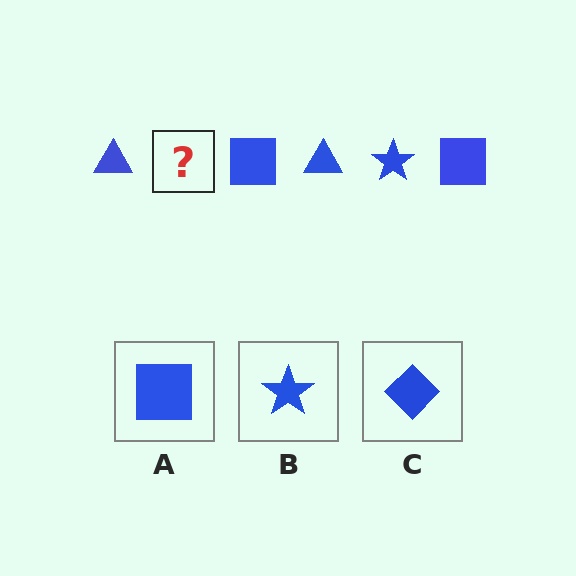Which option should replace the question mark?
Option B.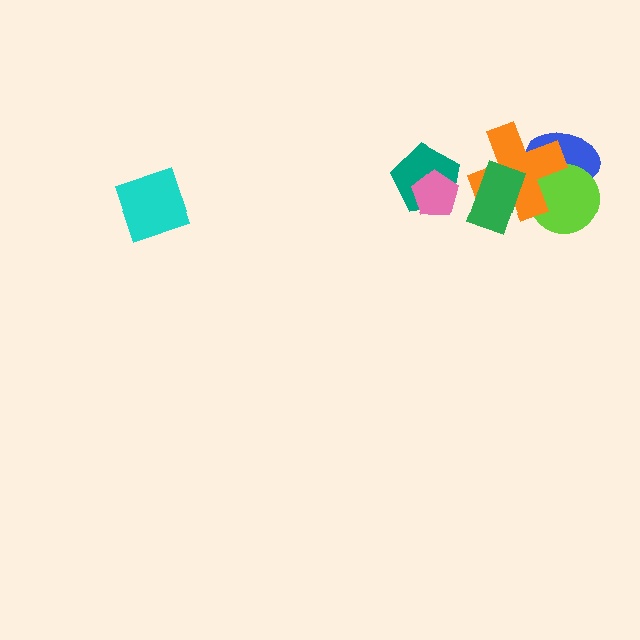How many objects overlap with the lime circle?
2 objects overlap with the lime circle.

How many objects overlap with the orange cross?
3 objects overlap with the orange cross.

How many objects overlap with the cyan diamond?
0 objects overlap with the cyan diamond.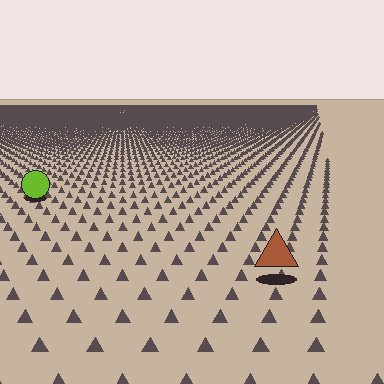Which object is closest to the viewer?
The brown triangle is closest. The texture marks near it are larger and more spread out.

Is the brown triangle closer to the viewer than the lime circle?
Yes. The brown triangle is closer — you can tell from the texture gradient: the ground texture is coarser near it.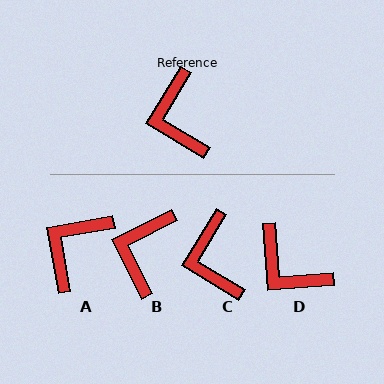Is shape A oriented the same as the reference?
No, it is off by about 49 degrees.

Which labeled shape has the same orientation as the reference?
C.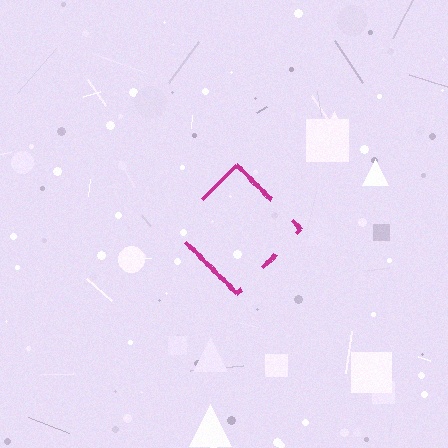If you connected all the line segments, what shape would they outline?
They would outline a diamond.